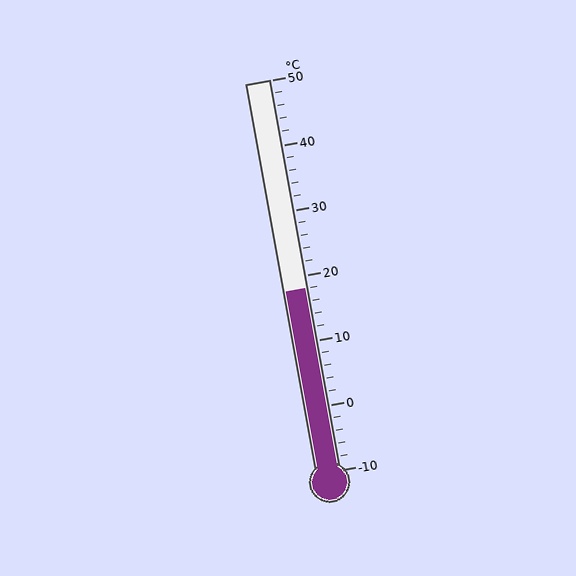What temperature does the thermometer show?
The thermometer shows approximately 18°C.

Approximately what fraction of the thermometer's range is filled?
The thermometer is filled to approximately 45% of its range.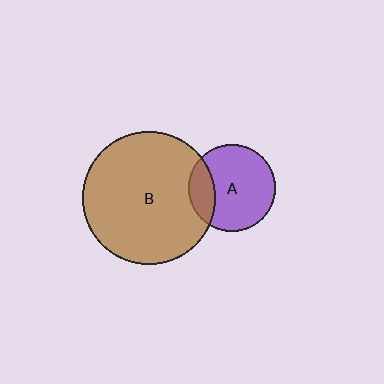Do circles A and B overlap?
Yes.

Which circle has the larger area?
Circle B (brown).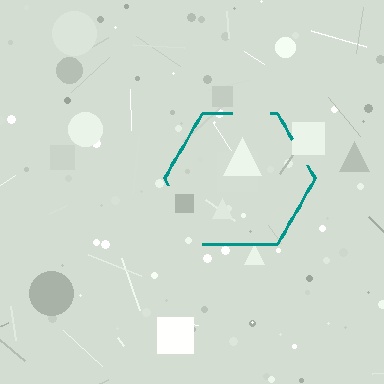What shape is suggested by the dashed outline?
The dashed outline suggests a hexagon.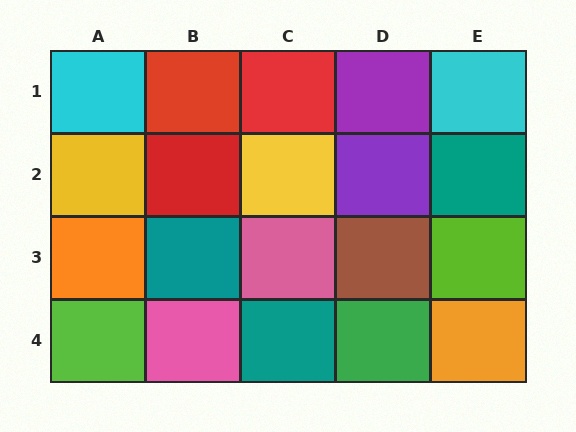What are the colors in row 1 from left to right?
Cyan, red, red, purple, cyan.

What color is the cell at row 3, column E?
Lime.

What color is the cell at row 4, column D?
Green.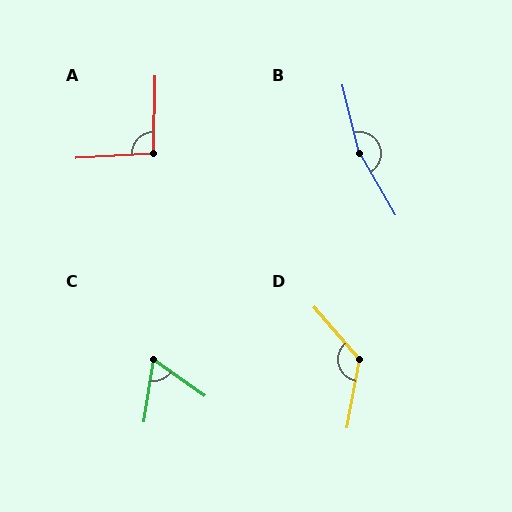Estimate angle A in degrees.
Approximately 94 degrees.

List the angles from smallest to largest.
C (64°), A (94°), D (128°), B (163°).